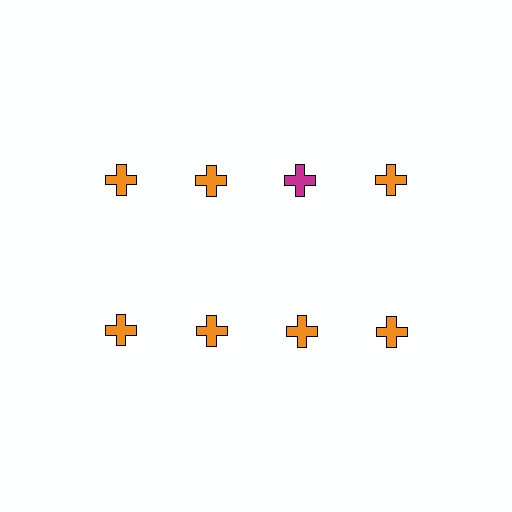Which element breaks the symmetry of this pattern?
The magenta cross in the top row, center column breaks the symmetry. All other shapes are orange crosses.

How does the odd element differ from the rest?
It has a different color: magenta instead of orange.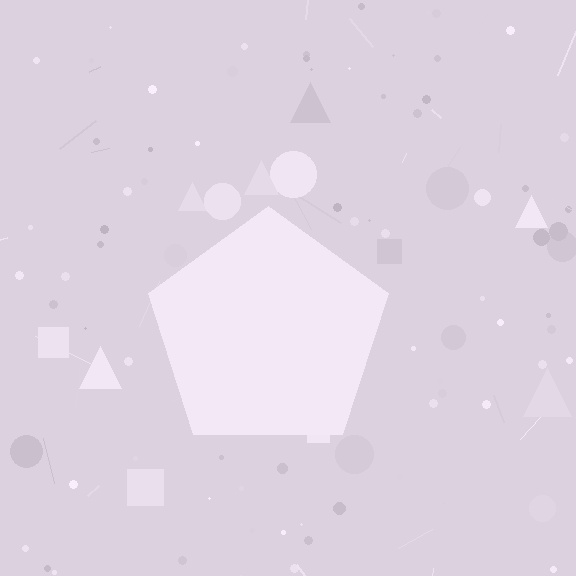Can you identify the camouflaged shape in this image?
The camouflaged shape is a pentagon.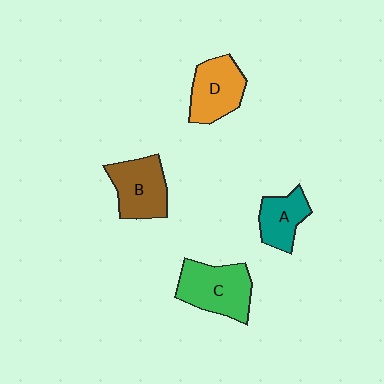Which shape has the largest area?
Shape C (green).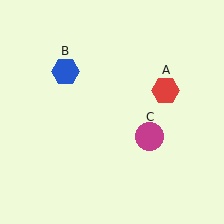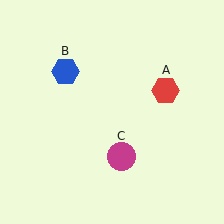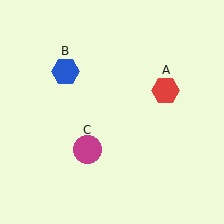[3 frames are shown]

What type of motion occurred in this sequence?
The magenta circle (object C) rotated clockwise around the center of the scene.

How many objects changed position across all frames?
1 object changed position: magenta circle (object C).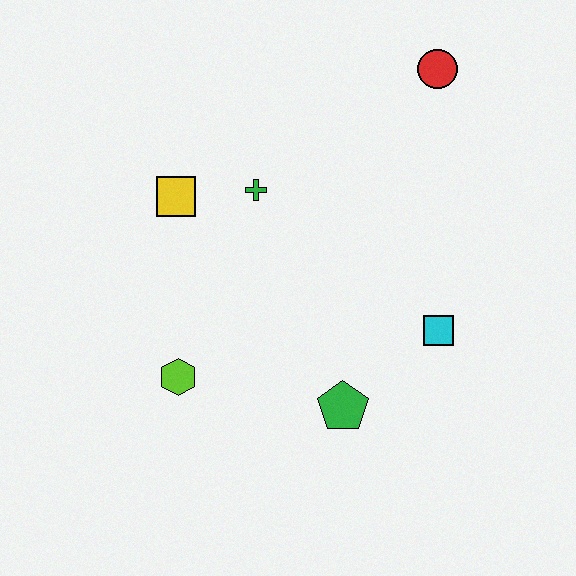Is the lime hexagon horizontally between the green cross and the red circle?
No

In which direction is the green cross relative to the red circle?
The green cross is to the left of the red circle.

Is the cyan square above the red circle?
No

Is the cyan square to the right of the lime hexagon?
Yes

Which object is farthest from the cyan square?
The yellow square is farthest from the cyan square.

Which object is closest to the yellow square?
The green cross is closest to the yellow square.